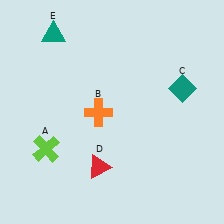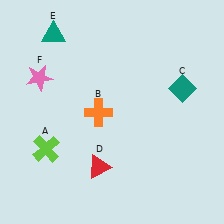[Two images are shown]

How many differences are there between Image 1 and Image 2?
There is 1 difference between the two images.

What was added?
A pink star (F) was added in Image 2.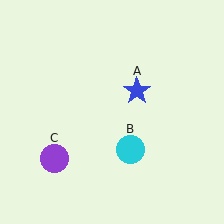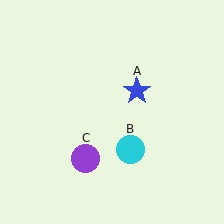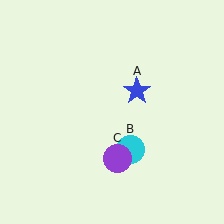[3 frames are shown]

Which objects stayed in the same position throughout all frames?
Blue star (object A) and cyan circle (object B) remained stationary.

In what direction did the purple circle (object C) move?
The purple circle (object C) moved right.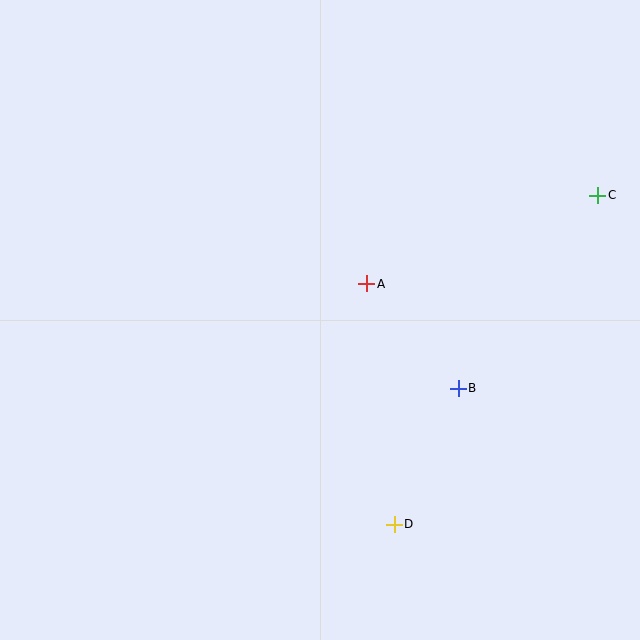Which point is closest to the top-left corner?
Point A is closest to the top-left corner.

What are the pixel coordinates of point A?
Point A is at (367, 284).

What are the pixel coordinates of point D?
Point D is at (394, 524).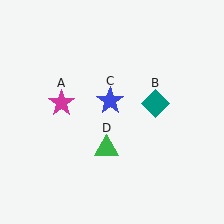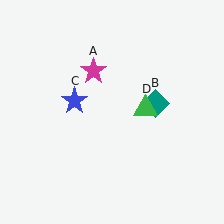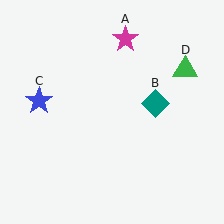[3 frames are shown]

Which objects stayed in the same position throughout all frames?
Teal diamond (object B) remained stationary.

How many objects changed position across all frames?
3 objects changed position: magenta star (object A), blue star (object C), green triangle (object D).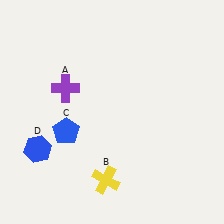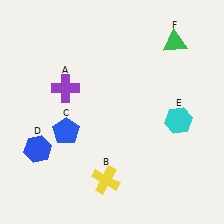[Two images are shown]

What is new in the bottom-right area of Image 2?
A cyan hexagon (E) was added in the bottom-right area of Image 2.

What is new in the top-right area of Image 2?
A green triangle (F) was added in the top-right area of Image 2.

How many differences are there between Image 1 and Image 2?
There are 2 differences between the two images.